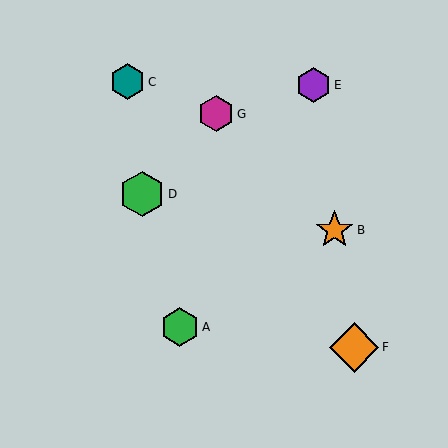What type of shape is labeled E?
Shape E is a purple hexagon.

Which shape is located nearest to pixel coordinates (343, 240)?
The orange star (labeled B) at (335, 230) is nearest to that location.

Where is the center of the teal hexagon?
The center of the teal hexagon is at (127, 82).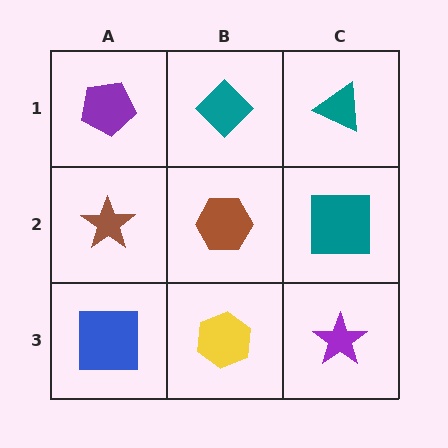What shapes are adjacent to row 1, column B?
A brown hexagon (row 2, column B), a purple pentagon (row 1, column A), a teal triangle (row 1, column C).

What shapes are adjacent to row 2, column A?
A purple pentagon (row 1, column A), a blue square (row 3, column A), a brown hexagon (row 2, column B).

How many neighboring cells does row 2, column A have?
3.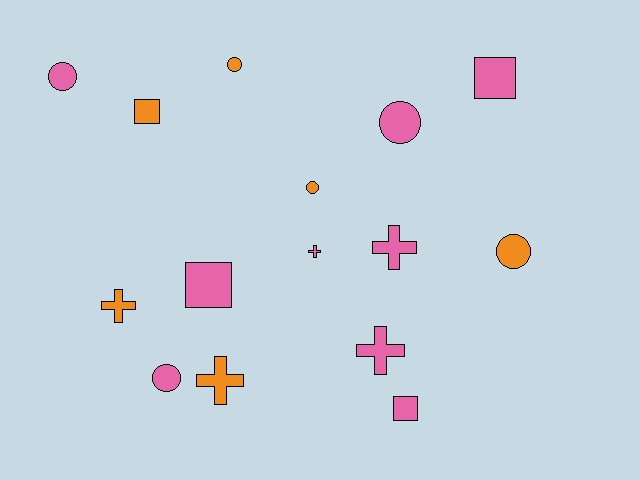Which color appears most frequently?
Pink, with 9 objects.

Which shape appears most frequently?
Circle, with 6 objects.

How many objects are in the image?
There are 15 objects.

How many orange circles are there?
There are 3 orange circles.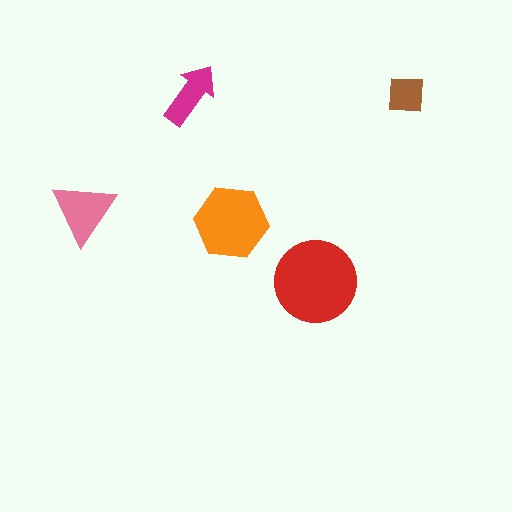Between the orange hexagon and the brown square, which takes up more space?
The orange hexagon.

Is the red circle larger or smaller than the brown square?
Larger.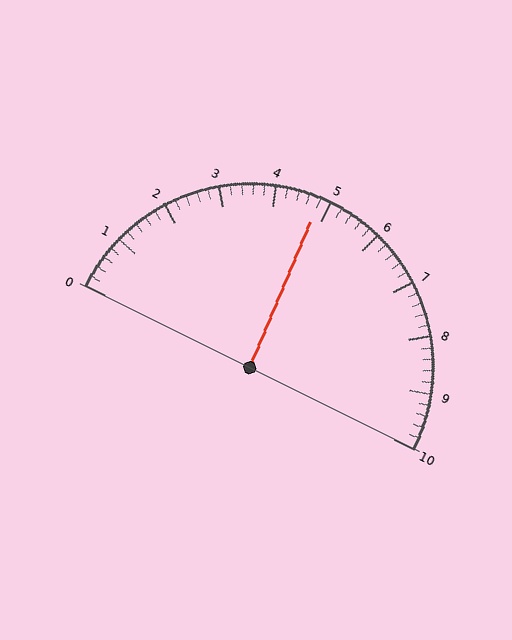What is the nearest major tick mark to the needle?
The nearest major tick mark is 5.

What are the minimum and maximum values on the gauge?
The gauge ranges from 0 to 10.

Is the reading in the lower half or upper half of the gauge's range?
The reading is in the lower half of the range (0 to 10).